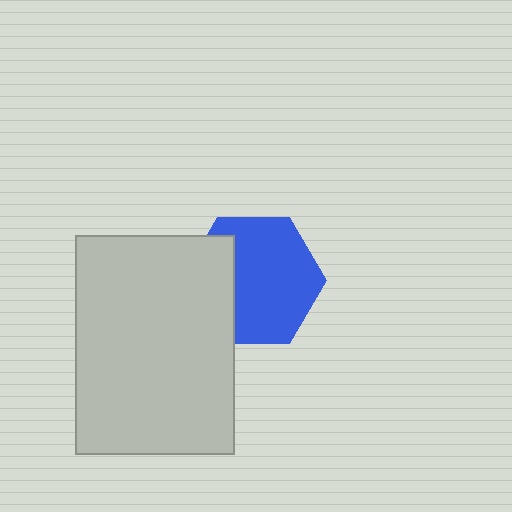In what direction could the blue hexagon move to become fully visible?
The blue hexagon could move right. That would shift it out from behind the light gray rectangle entirely.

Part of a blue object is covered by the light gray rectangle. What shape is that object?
It is a hexagon.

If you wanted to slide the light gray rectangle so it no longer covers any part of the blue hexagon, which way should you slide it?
Slide it left — that is the most direct way to separate the two shapes.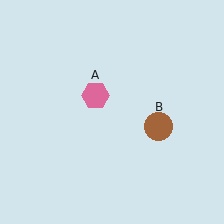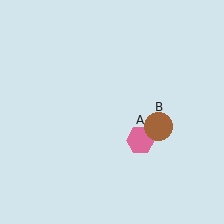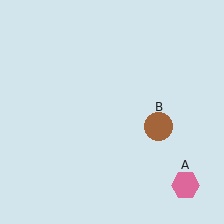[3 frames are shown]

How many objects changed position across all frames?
1 object changed position: pink hexagon (object A).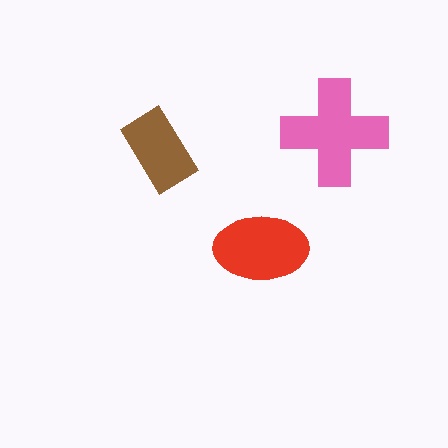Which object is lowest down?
The red ellipse is bottommost.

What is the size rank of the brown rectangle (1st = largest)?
3rd.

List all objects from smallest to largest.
The brown rectangle, the red ellipse, the pink cross.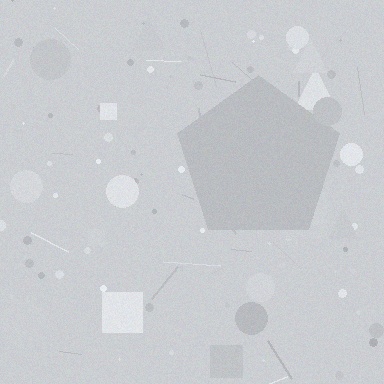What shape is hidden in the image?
A pentagon is hidden in the image.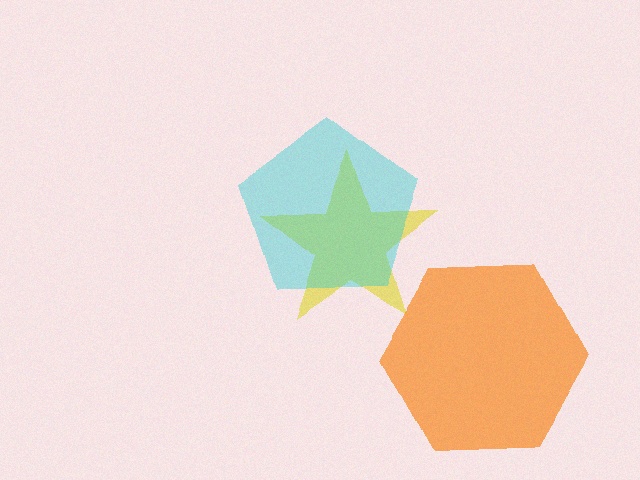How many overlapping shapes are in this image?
There are 3 overlapping shapes in the image.